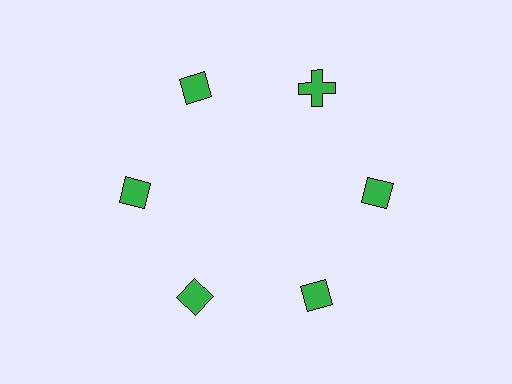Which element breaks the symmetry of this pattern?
The green cross at roughly the 1 o'clock position breaks the symmetry. All other shapes are green diamonds.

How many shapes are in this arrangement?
There are 6 shapes arranged in a ring pattern.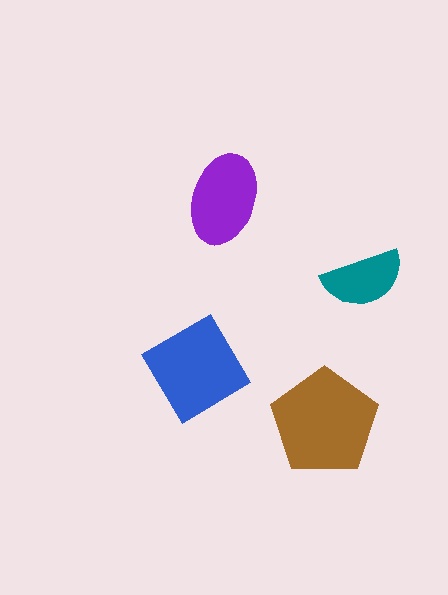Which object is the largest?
The brown pentagon.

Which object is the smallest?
The teal semicircle.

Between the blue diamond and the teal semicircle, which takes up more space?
The blue diamond.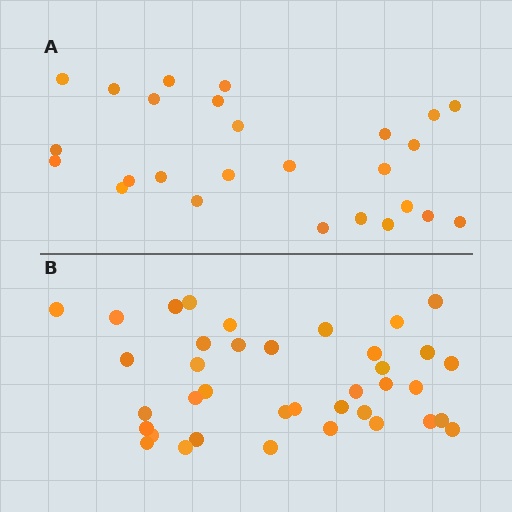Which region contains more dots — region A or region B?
Region B (the bottom region) has more dots.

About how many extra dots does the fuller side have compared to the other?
Region B has roughly 12 or so more dots than region A.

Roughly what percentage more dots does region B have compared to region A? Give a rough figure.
About 45% more.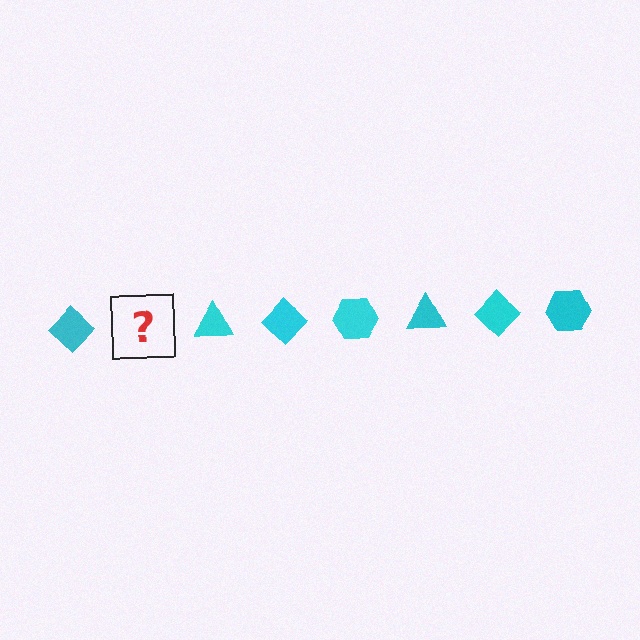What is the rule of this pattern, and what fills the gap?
The rule is that the pattern cycles through diamond, hexagon, triangle shapes in cyan. The gap should be filled with a cyan hexagon.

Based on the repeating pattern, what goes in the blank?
The blank should be a cyan hexagon.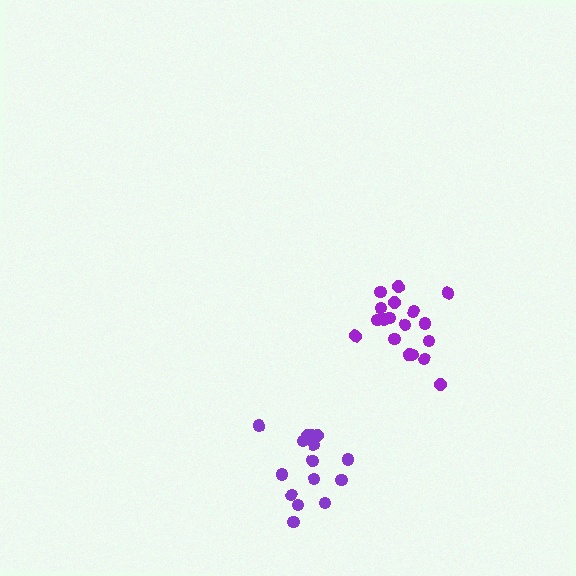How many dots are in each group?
Group 1: 15 dots, Group 2: 18 dots (33 total).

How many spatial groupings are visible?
There are 2 spatial groupings.